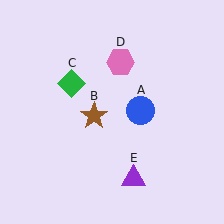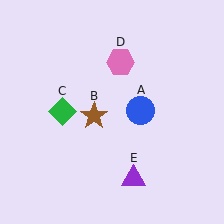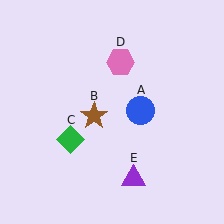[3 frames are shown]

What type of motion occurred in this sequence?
The green diamond (object C) rotated counterclockwise around the center of the scene.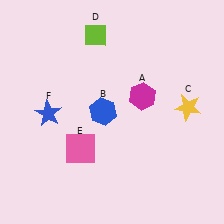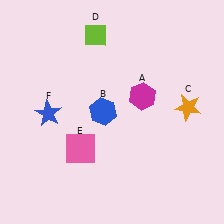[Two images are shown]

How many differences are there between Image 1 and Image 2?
There is 1 difference between the two images.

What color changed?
The star (C) changed from yellow in Image 1 to orange in Image 2.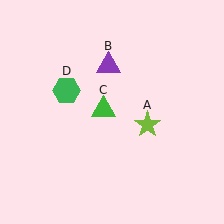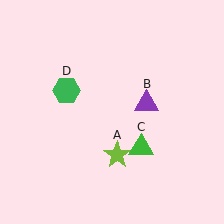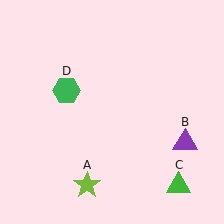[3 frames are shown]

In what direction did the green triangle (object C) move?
The green triangle (object C) moved down and to the right.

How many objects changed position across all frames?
3 objects changed position: lime star (object A), purple triangle (object B), green triangle (object C).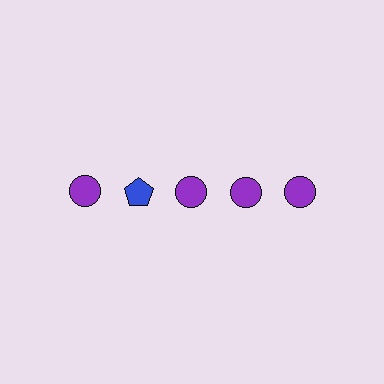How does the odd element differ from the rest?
It differs in both color (blue instead of purple) and shape (pentagon instead of circle).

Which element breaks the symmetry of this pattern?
The blue pentagon in the top row, second from left column breaks the symmetry. All other shapes are purple circles.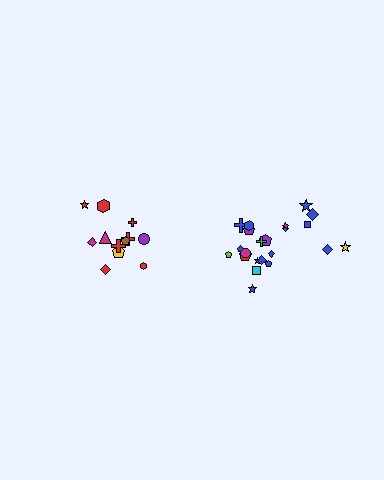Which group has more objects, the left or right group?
The right group.